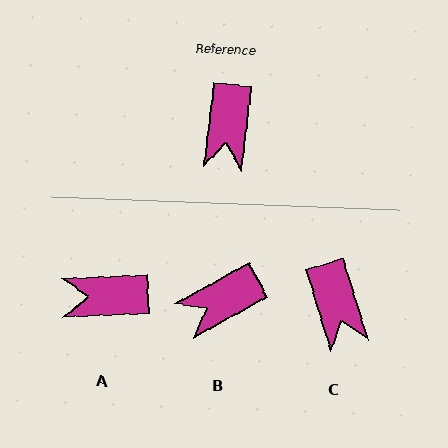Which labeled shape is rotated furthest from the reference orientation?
A, about 80 degrees away.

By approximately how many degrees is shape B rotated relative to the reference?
Approximately 54 degrees clockwise.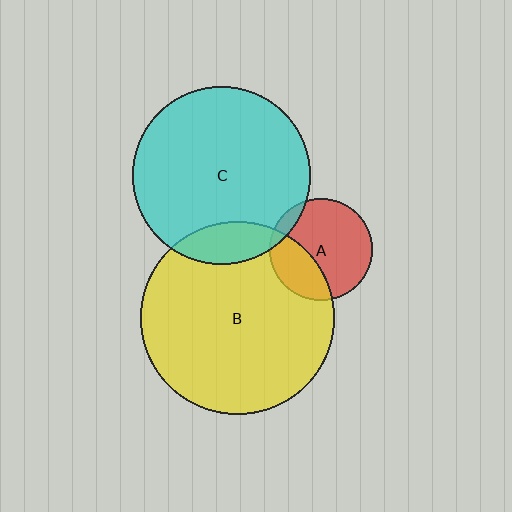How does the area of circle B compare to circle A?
Approximately 3.5 times.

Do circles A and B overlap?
Yes.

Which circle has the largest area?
Circle B (yellow).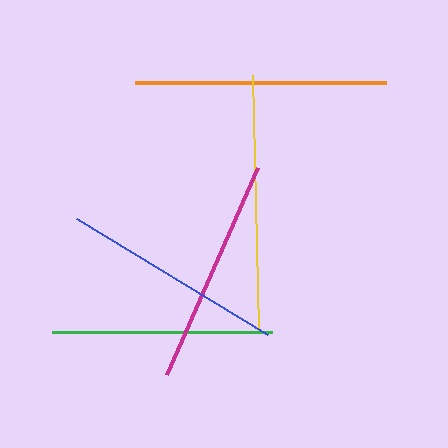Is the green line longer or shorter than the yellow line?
The yellow line is longer than the green line.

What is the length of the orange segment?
The orange segment is approximately 250 pixels long.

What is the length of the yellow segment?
The yellow segment is approximately 255 pixels long.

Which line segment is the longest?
The yellow line is the longest at approximately 255 pixels.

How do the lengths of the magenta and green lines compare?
The magenta and green lines are approximately the same length.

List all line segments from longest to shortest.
From longest to shortest: yellow, orange, magenta, blue, green.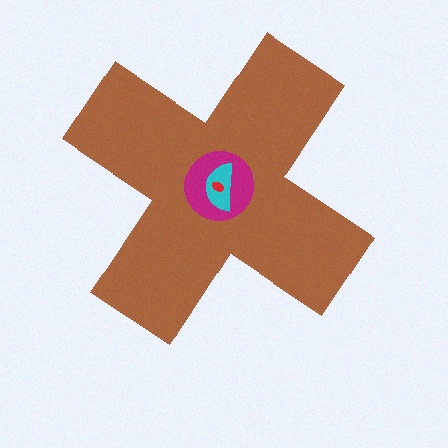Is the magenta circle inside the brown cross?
Yes.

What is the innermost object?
The red ellipse.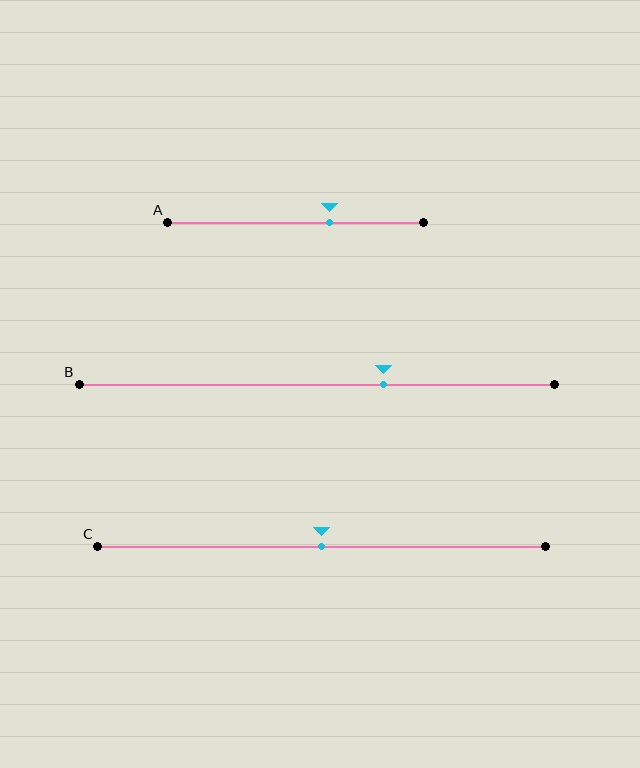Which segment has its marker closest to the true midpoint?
Segment C has its marker closest to the true midpoint.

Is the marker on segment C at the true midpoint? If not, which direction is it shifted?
Yes, the marker on segment C is at the true midpoint.